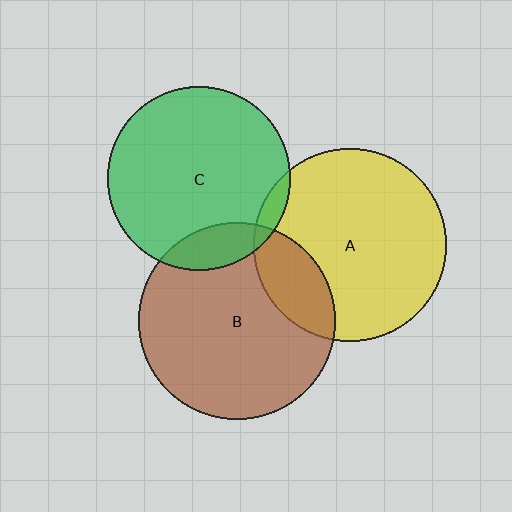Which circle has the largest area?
Circle B (brown).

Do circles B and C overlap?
Yes.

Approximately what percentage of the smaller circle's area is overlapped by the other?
Approximately 15%.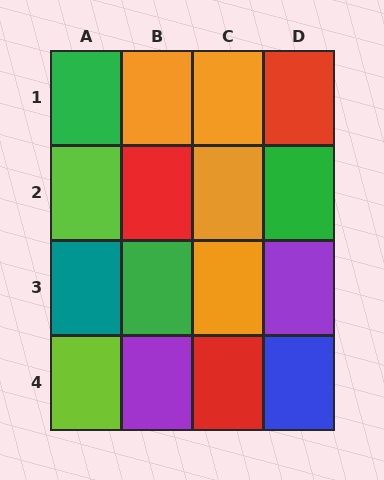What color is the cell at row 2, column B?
Red.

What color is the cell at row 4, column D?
Blue.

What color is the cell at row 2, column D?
Green.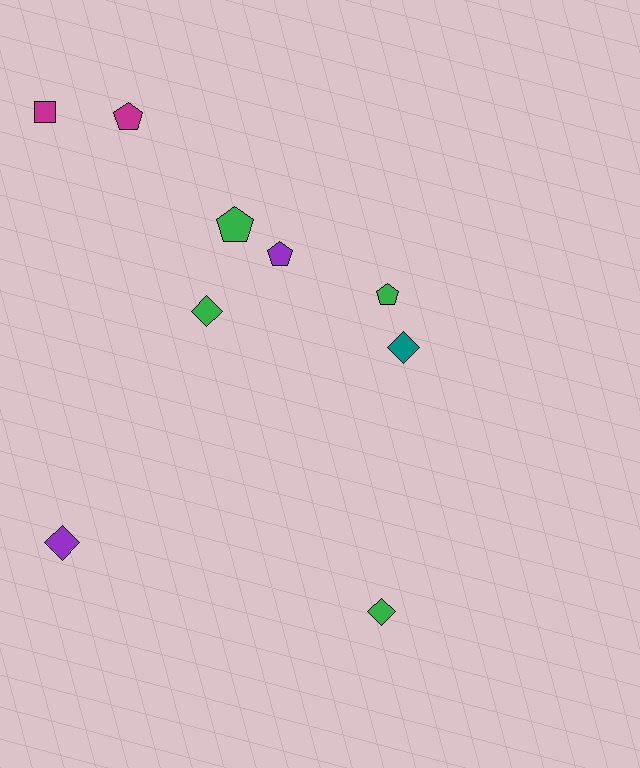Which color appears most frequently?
Green, with 4 objects.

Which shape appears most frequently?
Pentagon, with 4 objects.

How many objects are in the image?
There are 9 objects.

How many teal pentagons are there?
There are no teal pentagons.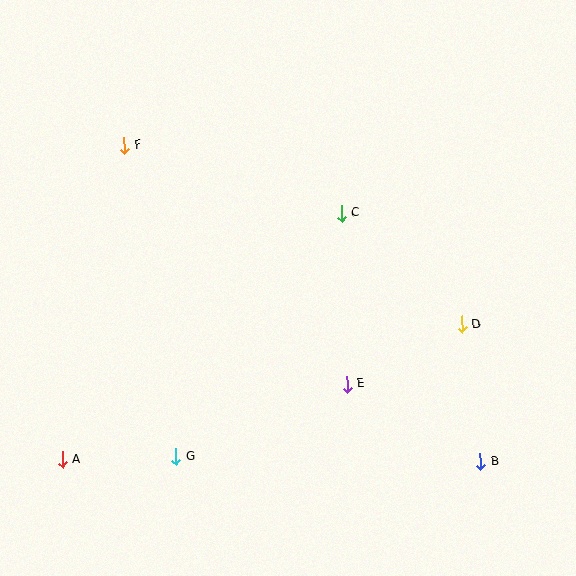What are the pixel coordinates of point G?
Point G is at (176, 456).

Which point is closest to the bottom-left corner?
Point A is closest to the bottom-left corner.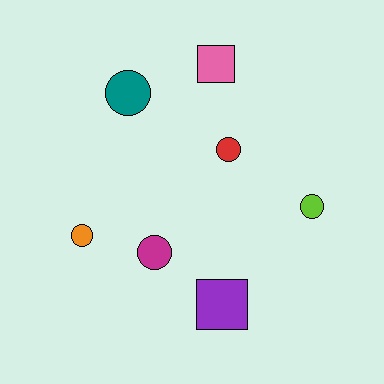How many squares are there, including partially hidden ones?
There are 2 squares.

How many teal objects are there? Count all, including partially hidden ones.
There is 1 teal object.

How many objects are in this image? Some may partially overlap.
There are 7 objects.